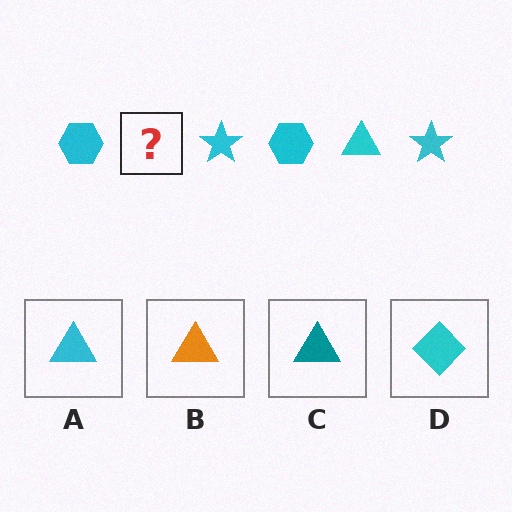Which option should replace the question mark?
Option A.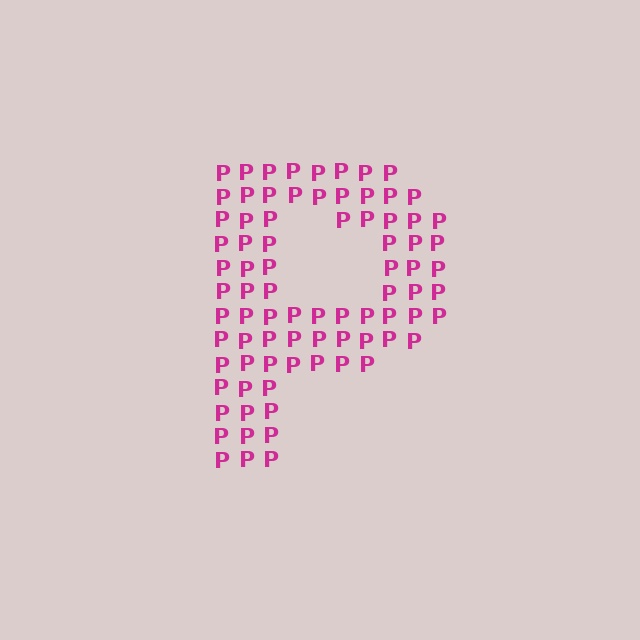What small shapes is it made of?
It is made of small letter P's.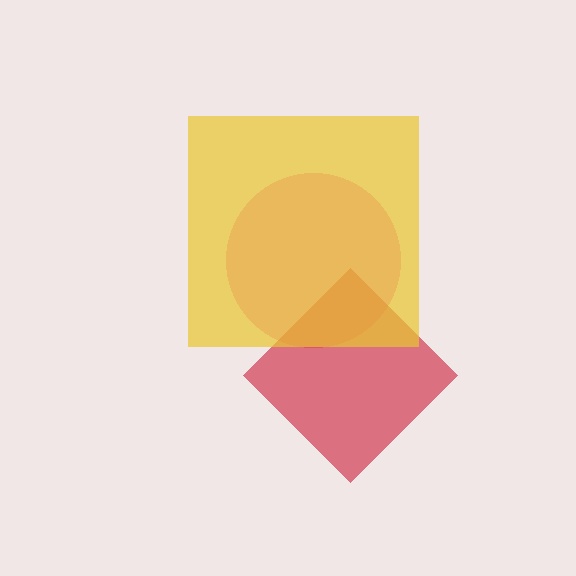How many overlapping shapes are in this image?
There are 3 overlapping shapes in the image.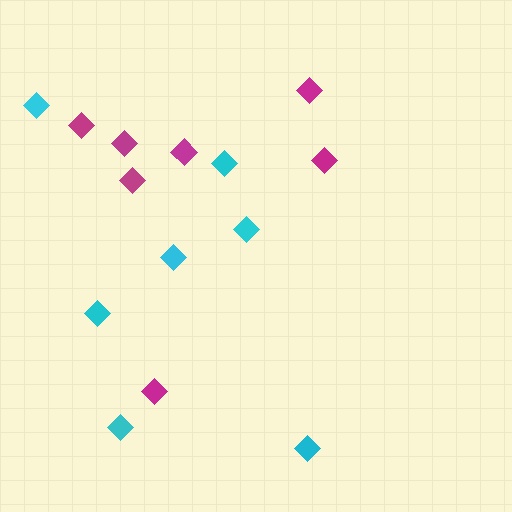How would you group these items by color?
There are 2 groups: one group of magenta diamonds (7) and one group of cyan diamonds (7).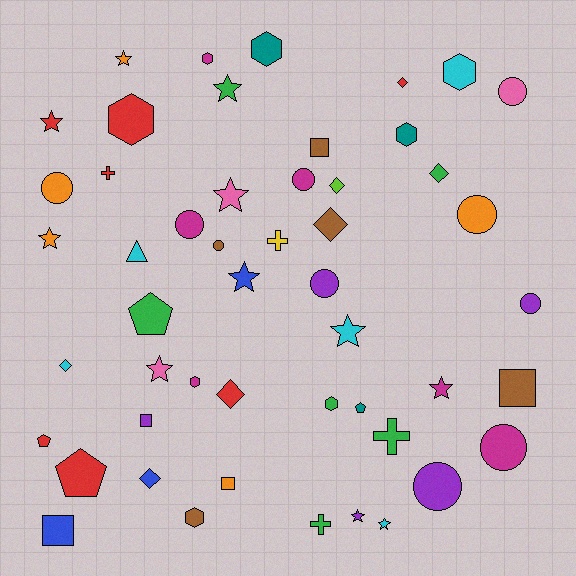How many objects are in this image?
There are 50 objects.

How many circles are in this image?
There are 10 circles.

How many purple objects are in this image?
There are 5 purple objects.